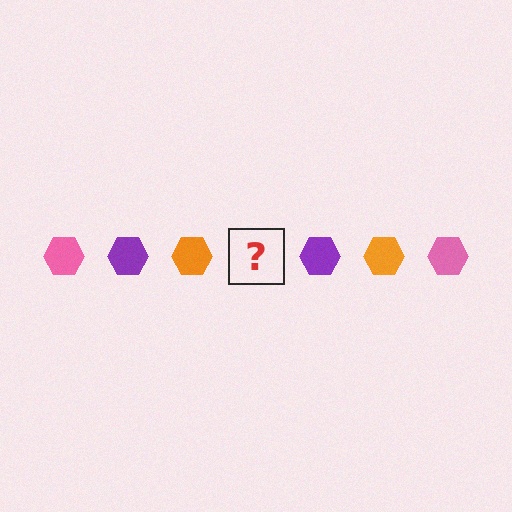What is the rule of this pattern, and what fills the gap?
The rule is that the pattern cycles through pink, purple, orange hexagons. The gap should be filled with a pink hexagon.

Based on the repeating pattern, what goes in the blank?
The blank should be a pink hexagon.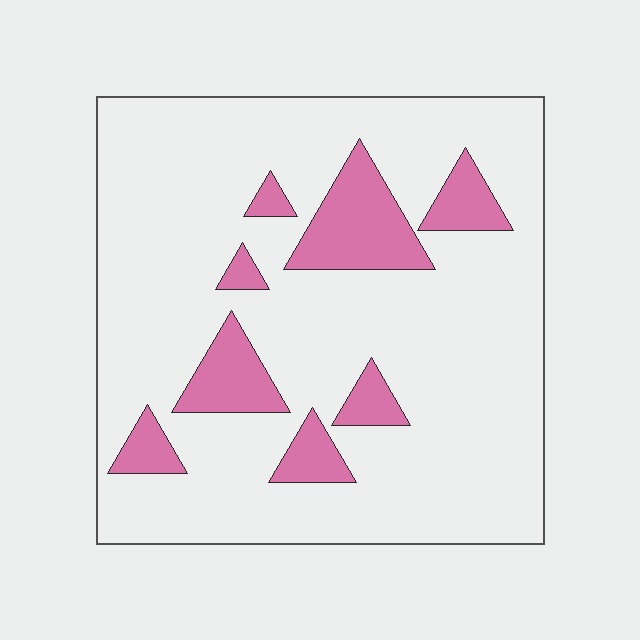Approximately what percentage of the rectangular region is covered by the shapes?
Approximately 15%.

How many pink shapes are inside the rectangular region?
8.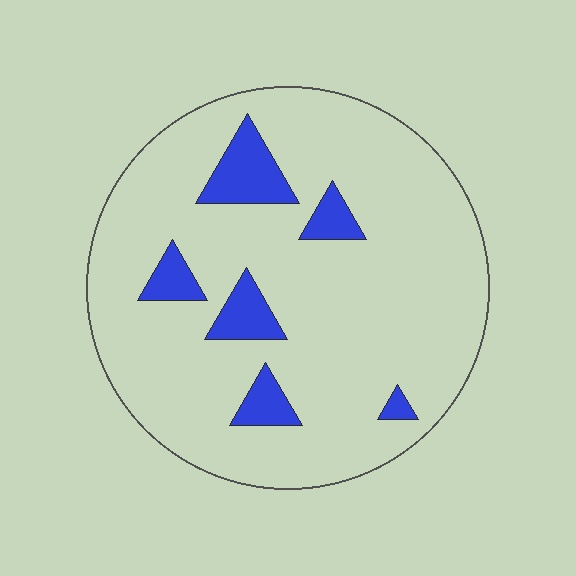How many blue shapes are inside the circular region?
6.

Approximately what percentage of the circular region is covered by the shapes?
Approximately 10%.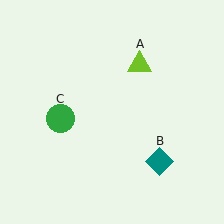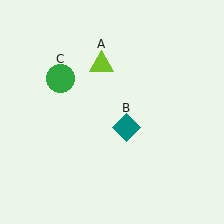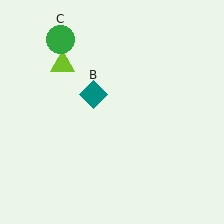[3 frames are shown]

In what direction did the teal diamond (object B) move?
The teal diamond (object B) moved up and to the left.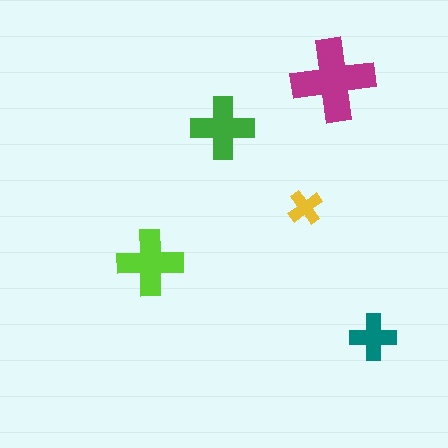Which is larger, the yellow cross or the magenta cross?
The magenta one.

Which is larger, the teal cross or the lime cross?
The lime one.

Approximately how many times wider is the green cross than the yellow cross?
About 2 times wider.